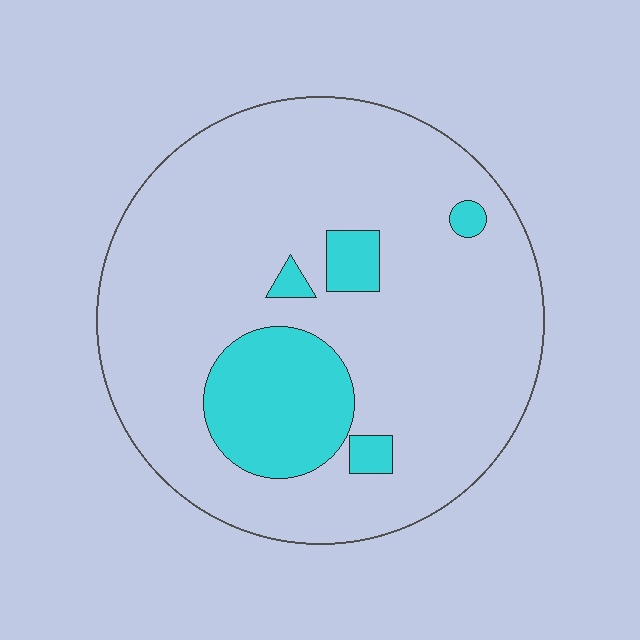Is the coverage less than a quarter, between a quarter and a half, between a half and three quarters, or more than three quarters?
Less than a quarter.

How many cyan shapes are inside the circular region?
5.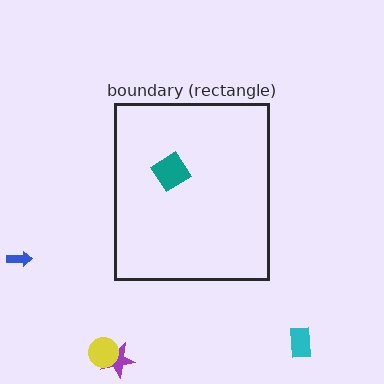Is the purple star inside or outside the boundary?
Outside.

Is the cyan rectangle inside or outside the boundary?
Outside.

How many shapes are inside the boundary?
1 inside, 4 outside.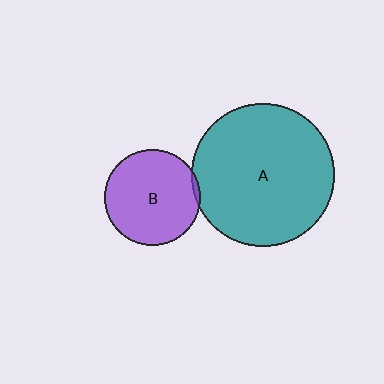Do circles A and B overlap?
Yes.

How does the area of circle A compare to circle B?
Approximately 2.2 times.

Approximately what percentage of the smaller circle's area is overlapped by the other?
Approximately 5%.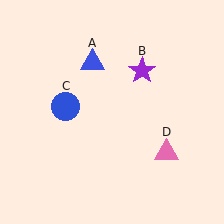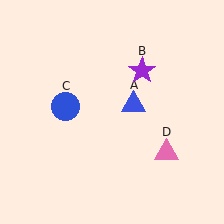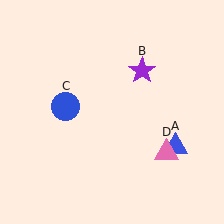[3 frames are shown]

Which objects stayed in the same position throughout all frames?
Purple star (object B) and blue circle (object C) and pink triangle (object D) remained stationary.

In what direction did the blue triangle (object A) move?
The blue triangle (object A) moved down and to the right.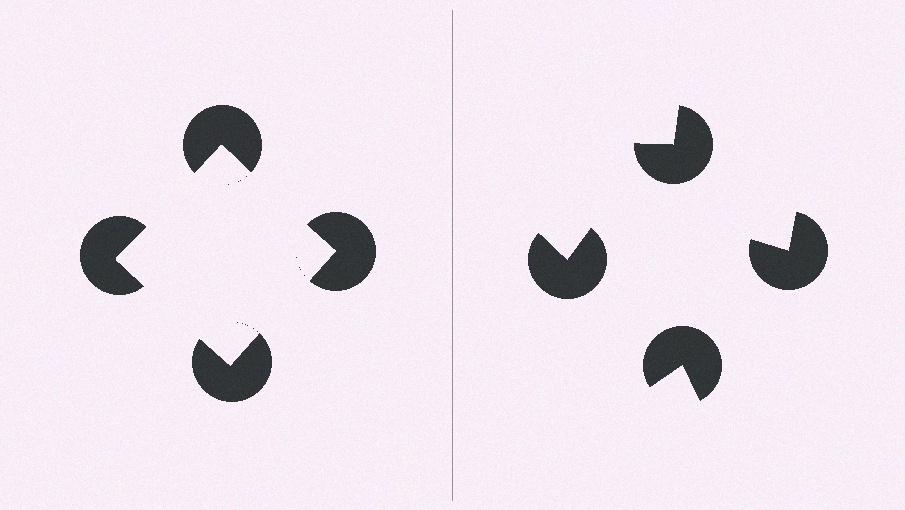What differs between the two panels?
The pac-man discs are positioned identically on both sides; only the wedge orientations differ. On the left they align to a square; on the right they are misaligned.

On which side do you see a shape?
An illusory square appears on the left side. On the right side the wedge cuts are rotated, so no coherent shape forms.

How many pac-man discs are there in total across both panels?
8 — 4 on each side.